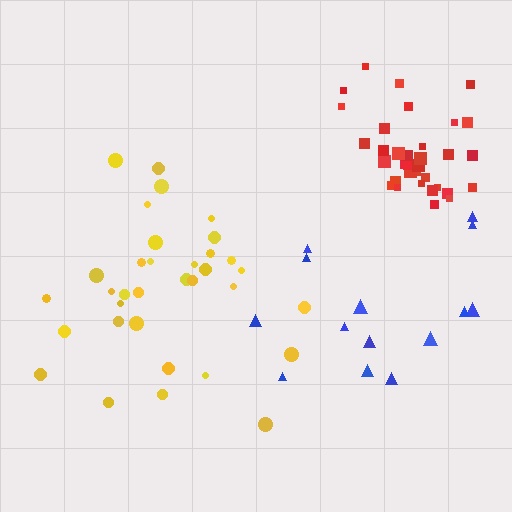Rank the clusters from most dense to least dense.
red, yellow, blue.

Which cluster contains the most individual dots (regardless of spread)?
Red (34).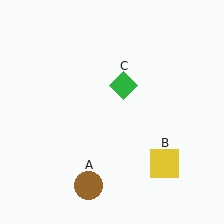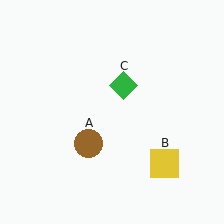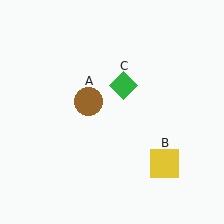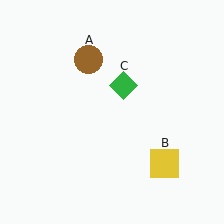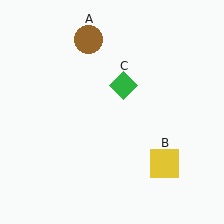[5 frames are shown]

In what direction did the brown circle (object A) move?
The brown circle (object A) moved up.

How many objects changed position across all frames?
1 object changed position: brown circle (object A).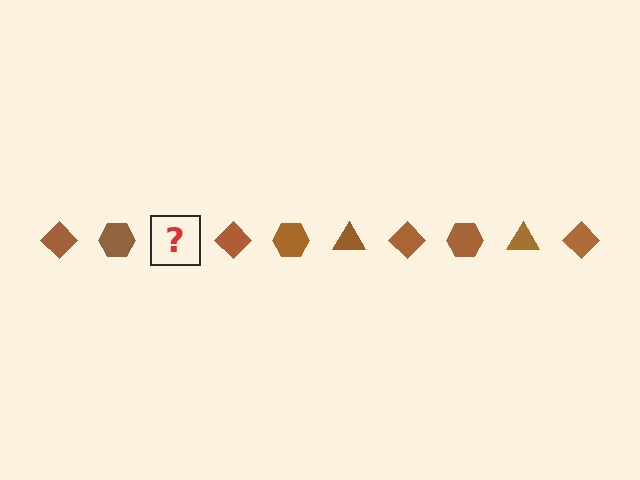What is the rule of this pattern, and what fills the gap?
The rule is that the pattern cycles through diamond, hexagon, triangle shapes in brown. The gap should be filled with a brown triangle.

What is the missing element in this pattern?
The missing element is a brown triangle.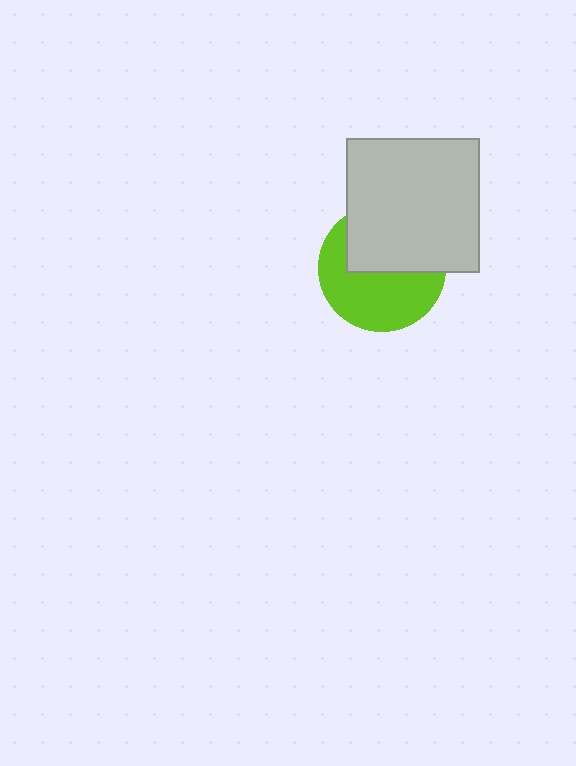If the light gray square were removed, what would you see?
You would see the complete lime circle.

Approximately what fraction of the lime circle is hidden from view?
Roughly 46% of the lime circle is hidden behind the light gray square.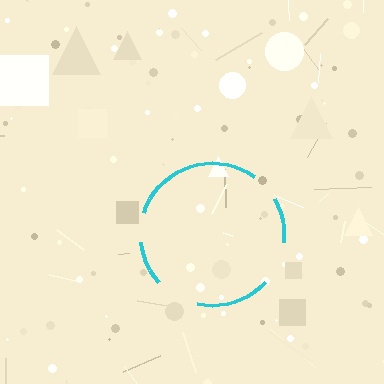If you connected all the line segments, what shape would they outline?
They would outline a circle.